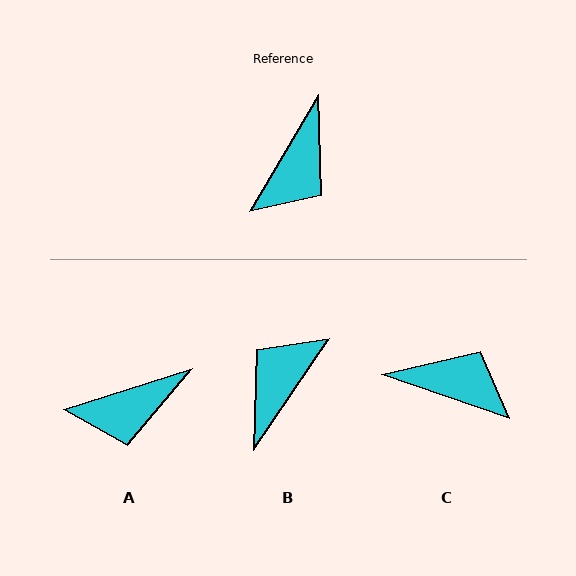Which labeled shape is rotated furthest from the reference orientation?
B, about 176 degrees away.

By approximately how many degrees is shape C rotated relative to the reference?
Approximately 101 degrees counter-clockwise.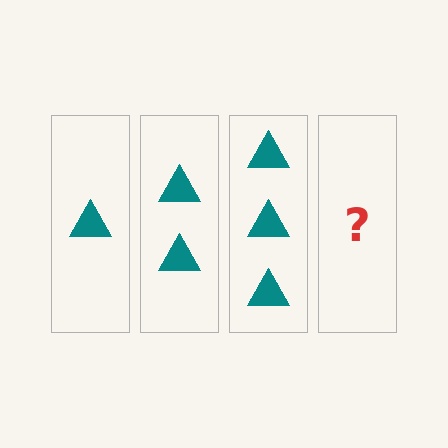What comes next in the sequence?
The next element should be 4 triangles.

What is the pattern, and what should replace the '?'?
The pattern is that each step adds one more triangle. The '?' should be 4 triangles.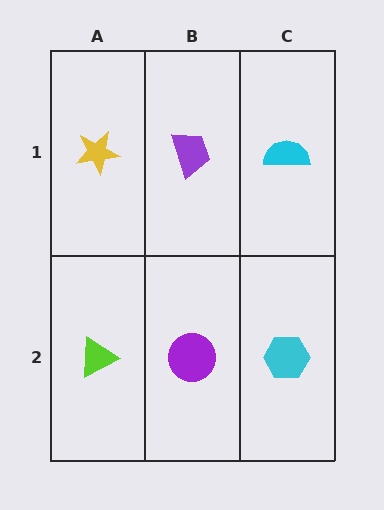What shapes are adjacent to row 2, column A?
A yellow star (row 1, column A), a purple circle (row 2, column B).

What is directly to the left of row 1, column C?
A purple trapezoid.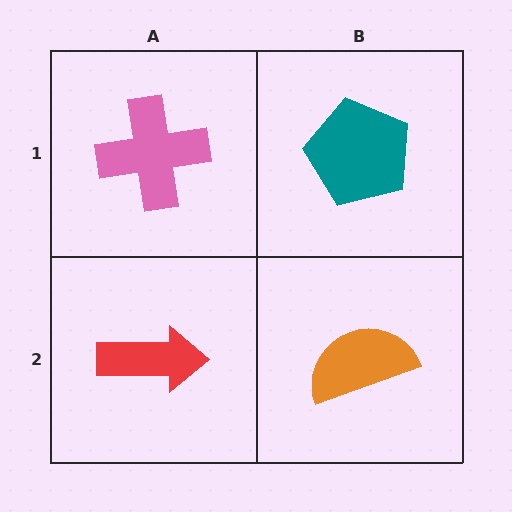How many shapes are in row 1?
2 shapes.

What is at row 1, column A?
A pink cross.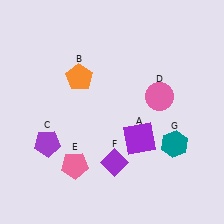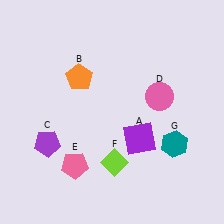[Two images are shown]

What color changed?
The diamond (F) changed from purple in Image 1 to lime in Image 2.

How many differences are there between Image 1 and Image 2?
There is 1 difference between the two images.